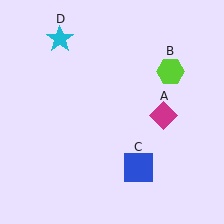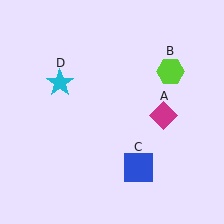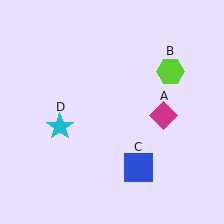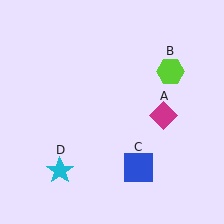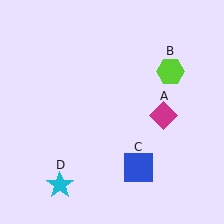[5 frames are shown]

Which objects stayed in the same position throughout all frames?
Magenta diamond (object A) and lime hexagon (object B) and blue square (object C) remained stationary.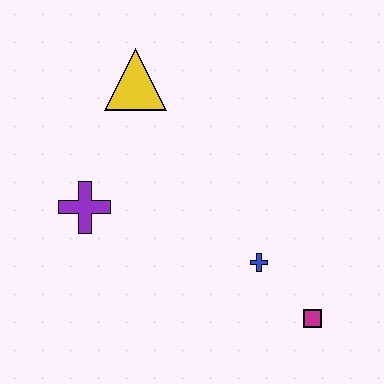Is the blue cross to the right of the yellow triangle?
Yes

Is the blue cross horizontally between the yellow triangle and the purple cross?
No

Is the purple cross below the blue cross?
No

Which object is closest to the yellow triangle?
The purple cross is closest to the yellow triangle.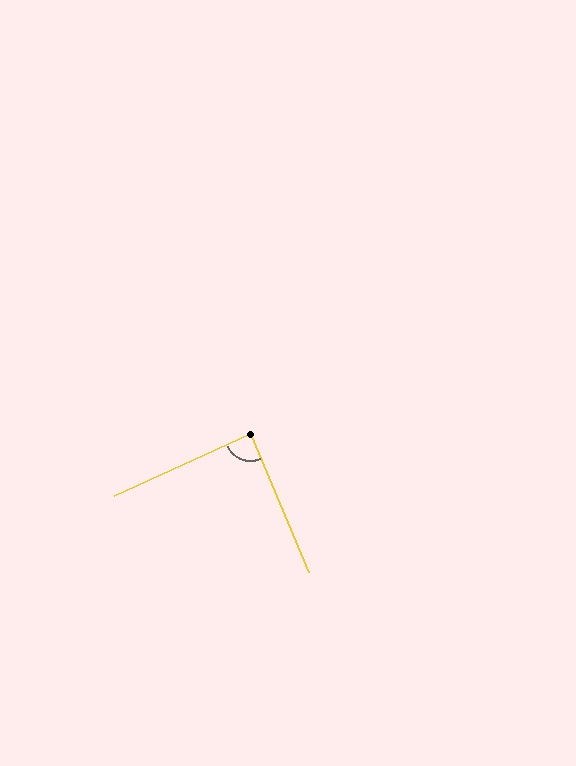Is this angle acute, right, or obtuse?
It is approximately a right angle.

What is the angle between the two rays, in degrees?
Approximately 89 degrees.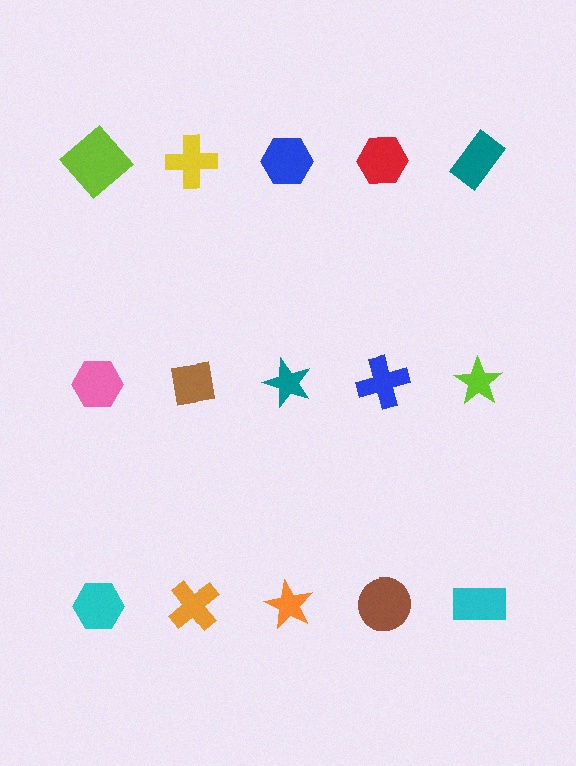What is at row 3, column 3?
An orange star.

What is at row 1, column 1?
A lime diamond.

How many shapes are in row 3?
5 shapes.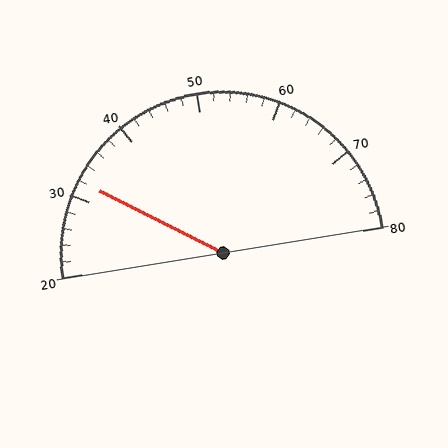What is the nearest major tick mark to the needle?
The nearest major tick mark is 30.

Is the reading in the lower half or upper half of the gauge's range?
The reading is in the lower half of the range (20 to 80).